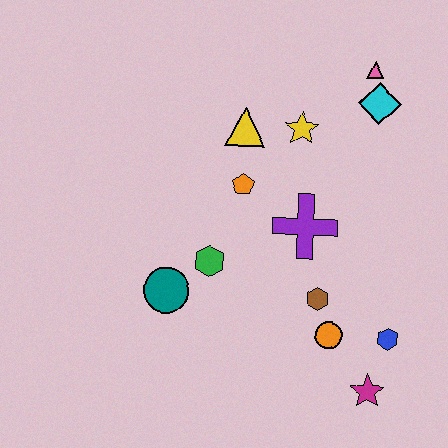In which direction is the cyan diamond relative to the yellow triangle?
The cyan diamond is to the right of the yellow triangle.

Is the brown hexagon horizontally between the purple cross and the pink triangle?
Yes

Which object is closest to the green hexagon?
The teal circle is closest to the green hexagon.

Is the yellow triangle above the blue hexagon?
Yes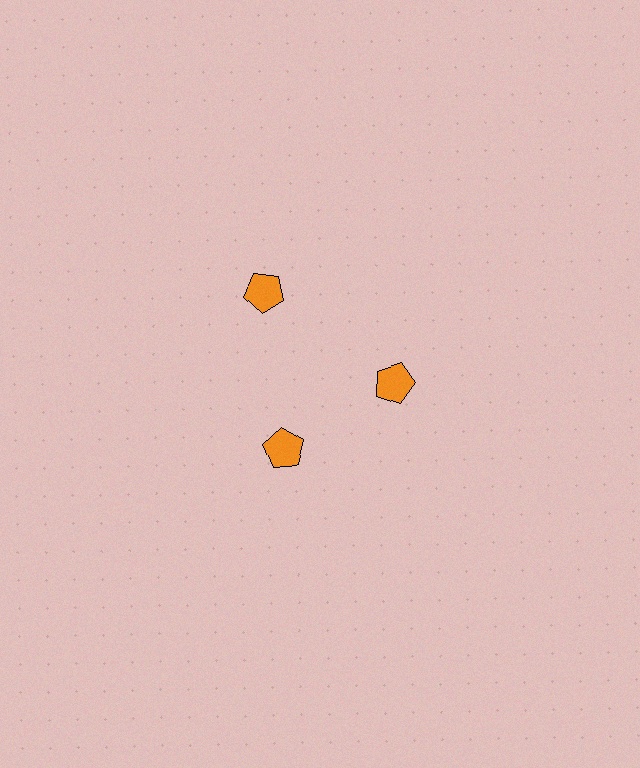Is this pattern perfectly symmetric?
No. The 3 orange pentagons are arranged in a ring, but one element near the 11 o'clock position is pushed outward from the center, breaking the 3-fold rotational symmetry.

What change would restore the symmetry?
The symmetry would be restored by moving it inward, back onto the ring so that all 3 pentagons sit at equal angles and equal distance from the center.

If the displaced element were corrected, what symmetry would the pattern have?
It would have 3-fold rotational symmetry — the pattern would map onto itself every 120 degrees.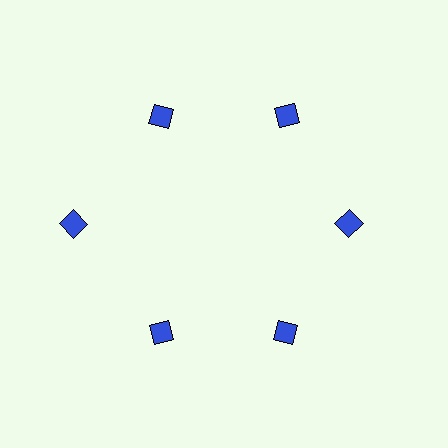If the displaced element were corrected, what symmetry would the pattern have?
It would have 6-fold rotational symmetry — the pattern would map onto itself every 60 degrees.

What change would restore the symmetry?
The symmetry would be restored by moving it inward, back onto the ring so that all 6 diamonds sit at equal angles and equal distance from the center.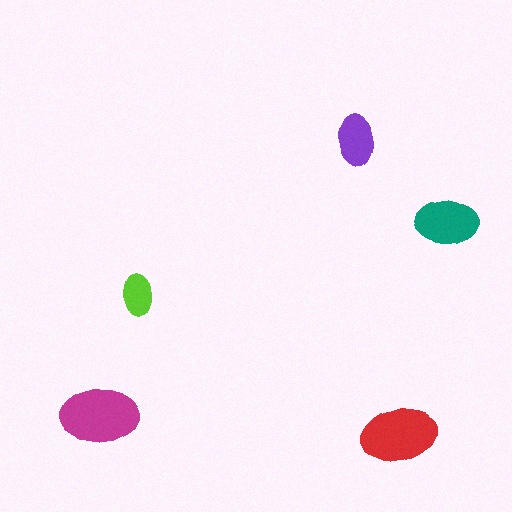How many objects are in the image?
There are 5 objects in the image.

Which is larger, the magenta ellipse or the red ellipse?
The magenta one.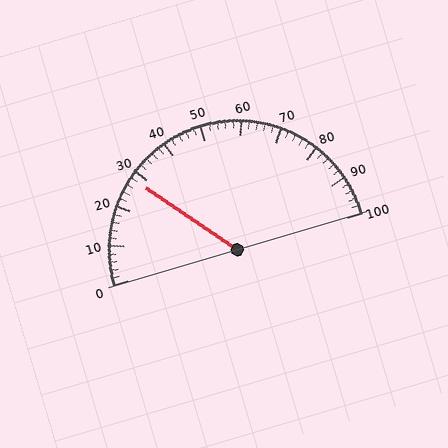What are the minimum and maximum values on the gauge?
The gauge ranges from 0 to 100.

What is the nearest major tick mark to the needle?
The nearest major tick mark is 30.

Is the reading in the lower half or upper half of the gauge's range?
The reading is in the lower half of the range (0 to 100).